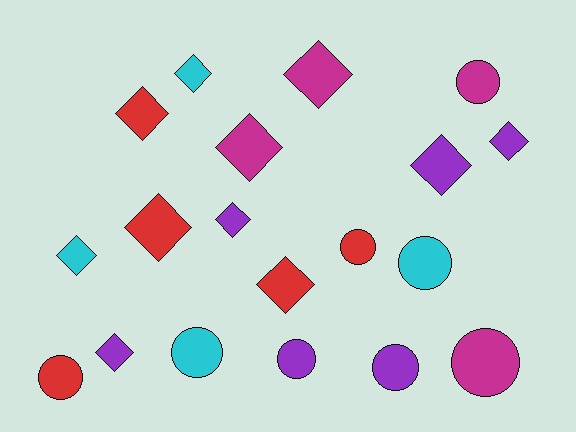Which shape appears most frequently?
Diamond, with 11 objects.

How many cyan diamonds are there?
There are 2 cyan diamonds.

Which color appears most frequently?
Purple, with 6 objects.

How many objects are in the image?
There are 19 objects.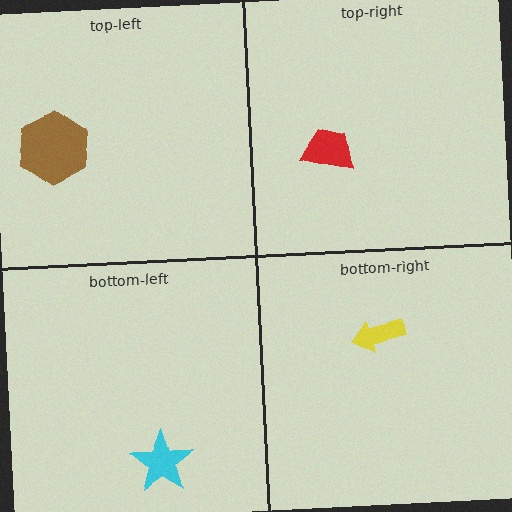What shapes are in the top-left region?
The brown hexagon.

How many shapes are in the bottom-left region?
1.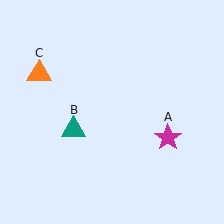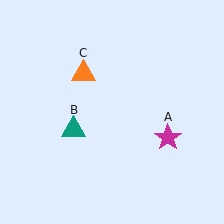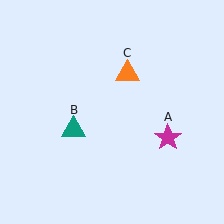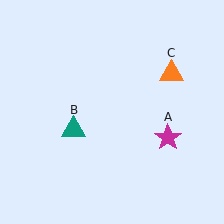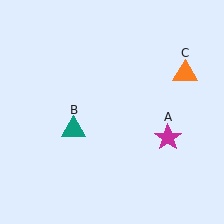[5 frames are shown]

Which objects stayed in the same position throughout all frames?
Magenta star (object A) and teal triangle (object B) remained stationary.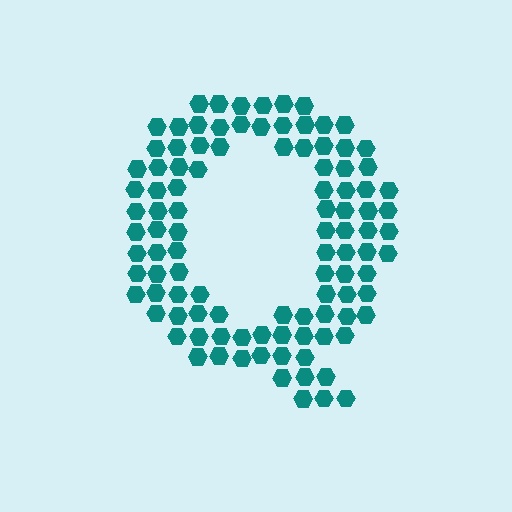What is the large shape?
The large shape is the letter Q.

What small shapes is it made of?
It is made of small hexagons.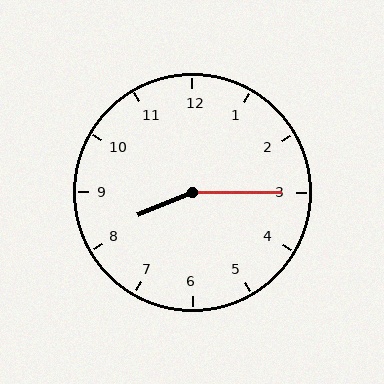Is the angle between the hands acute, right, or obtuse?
It is obtuse.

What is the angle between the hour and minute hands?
Approximately 158 degrees.